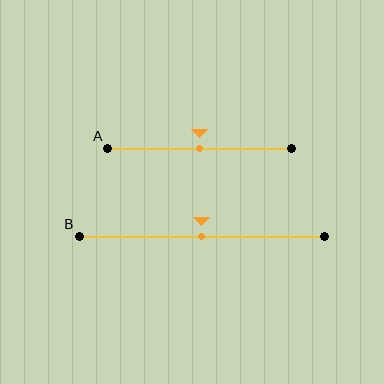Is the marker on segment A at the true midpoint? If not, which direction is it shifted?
Yes, the marker on segment A is at the true midpoint.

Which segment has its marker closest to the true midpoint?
Segment A has its marker closest to the true midpoint.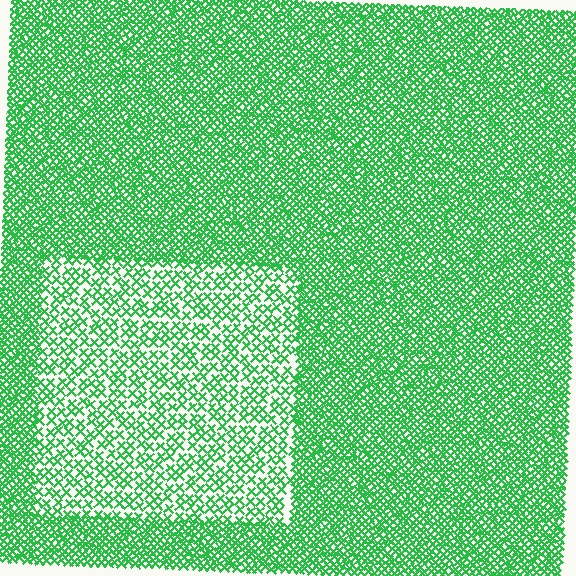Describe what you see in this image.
The image contains small green elements arranged at two different densities. A rectangle-shaped region is visible where the elements are less densely packed than the surrounding area.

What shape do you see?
I see a rectangle.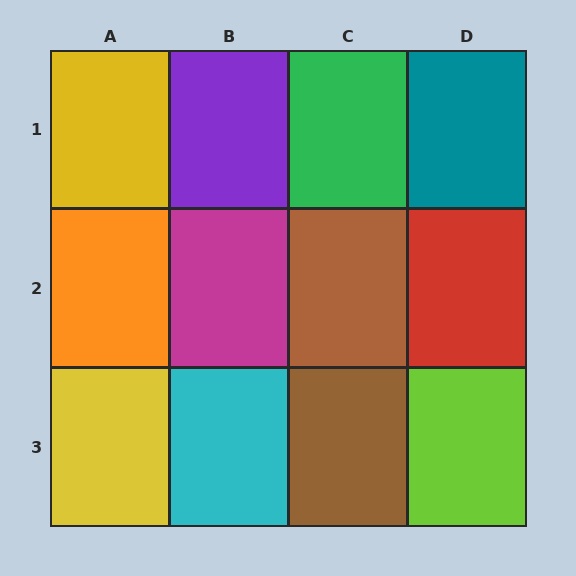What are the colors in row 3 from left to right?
Yellow, cyan, brown, lime.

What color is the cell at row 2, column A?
Orange.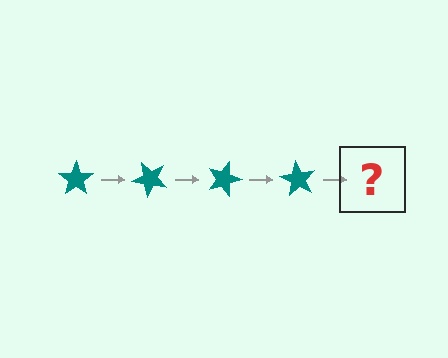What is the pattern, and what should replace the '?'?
The pattern is that the star rotates 45 degrees each step. The '?' should be a teal star rotated 180 degrees.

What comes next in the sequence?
The next element should be a teal star rotated 180 degrees.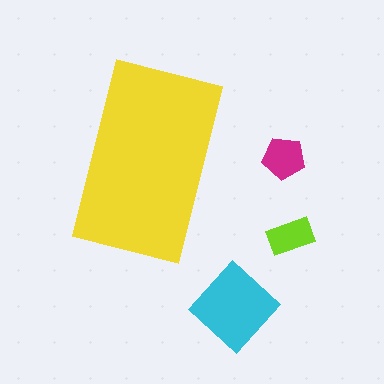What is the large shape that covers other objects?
A yellow rectangle.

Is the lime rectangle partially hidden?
No, the lime rectangle is fully visible.